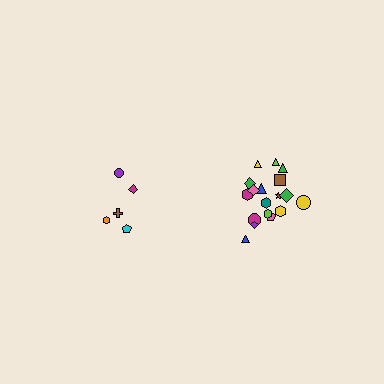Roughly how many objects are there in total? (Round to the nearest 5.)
Roughly 25 objects in total.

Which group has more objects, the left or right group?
The right group.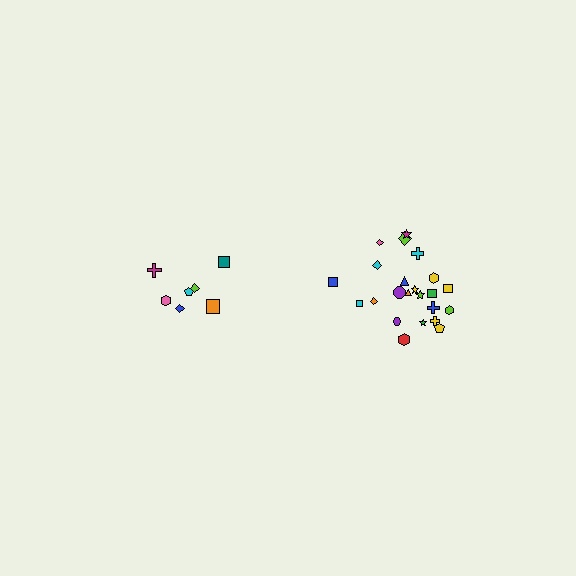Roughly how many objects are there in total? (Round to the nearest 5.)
Roughly 30 objects in total.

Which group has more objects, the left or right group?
The right group.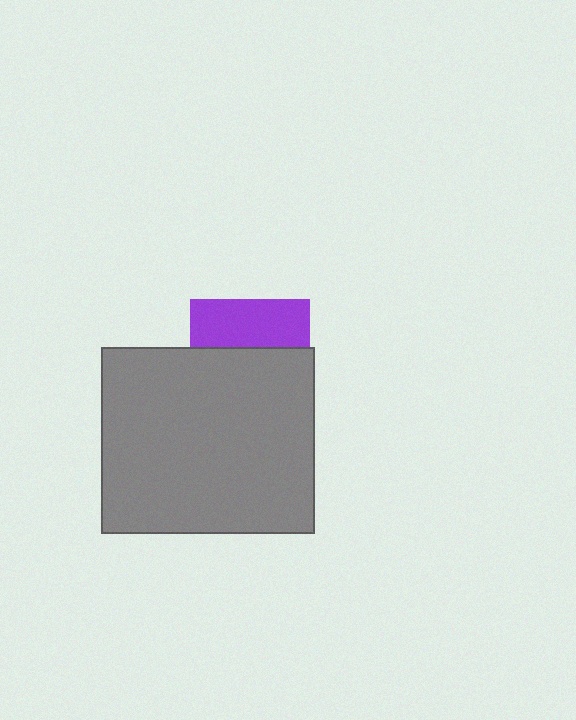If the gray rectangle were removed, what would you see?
You would see the complete purple square.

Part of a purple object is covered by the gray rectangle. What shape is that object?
It is a square.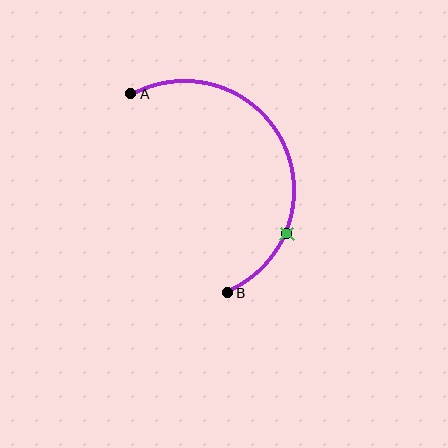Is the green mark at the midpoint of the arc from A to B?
No. The green mark lies on the arc but is closer to endpoint B. The arc midpoint would be at the point on the curve equidistant along the arc from both A and B.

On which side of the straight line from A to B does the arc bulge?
The arc bulges to the right of the straight line connecting A and B.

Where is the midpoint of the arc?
The arc midpoint is the point on the curve farthest from the straight line joining A and B. It sits to the right of that line.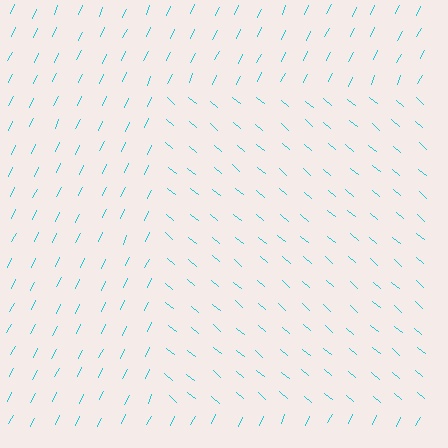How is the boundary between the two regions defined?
The boundary is defined purely by a change in line orientation (approximately 75 degrees difference). All lines are the same color and thickness.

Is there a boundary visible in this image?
Yes, there is a texture boundary formed by a change in line orientation.